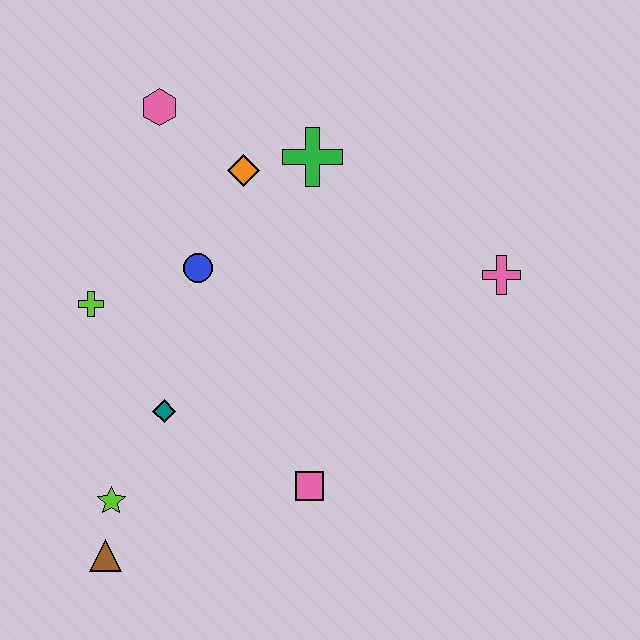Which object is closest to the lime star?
The brown triangle is closest to the lime star.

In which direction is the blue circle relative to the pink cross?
The blue circle is to the left of the pink cross.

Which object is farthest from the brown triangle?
The pink cross is farthest from the brown triangle.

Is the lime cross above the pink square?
Yes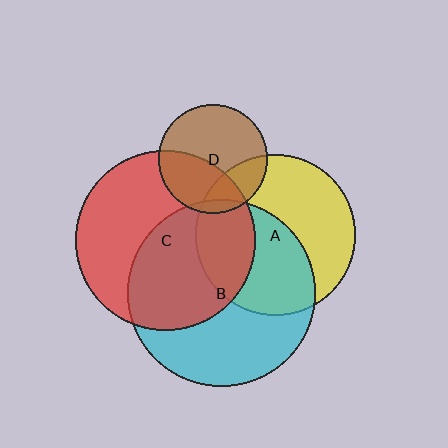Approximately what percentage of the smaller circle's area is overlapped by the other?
Approximately 40%.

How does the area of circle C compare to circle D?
Approximately 2.7 times.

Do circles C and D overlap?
Yes.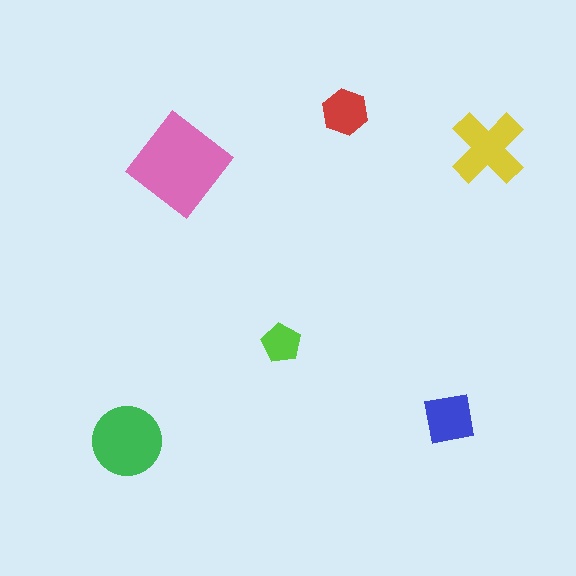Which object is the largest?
The pink diamond.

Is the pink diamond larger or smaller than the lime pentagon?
Larger.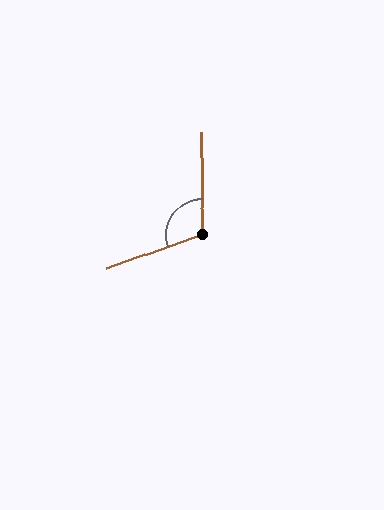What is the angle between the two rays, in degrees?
Approximately 109 degrees.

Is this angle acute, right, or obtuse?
It is obtuse.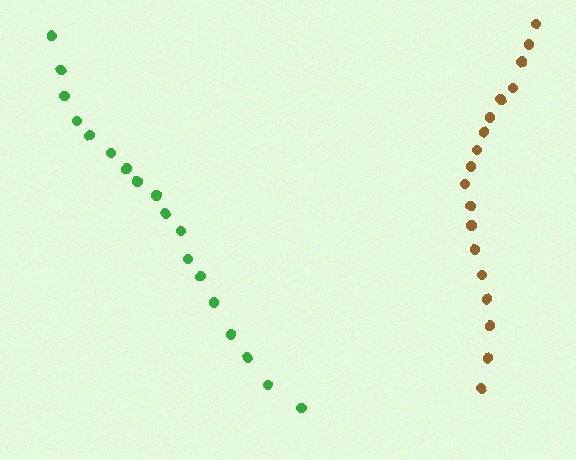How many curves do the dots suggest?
There are 2 distinct paths.